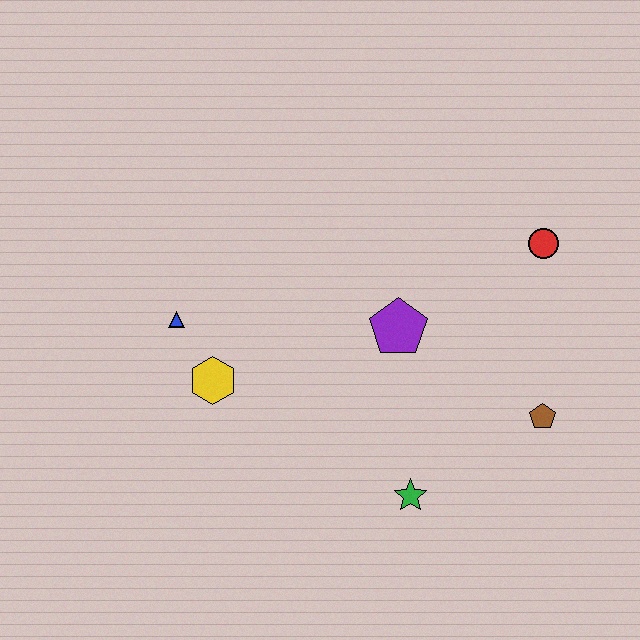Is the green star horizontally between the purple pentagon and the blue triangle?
No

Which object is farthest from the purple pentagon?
The blue triangle is farthest from the purple pentagon.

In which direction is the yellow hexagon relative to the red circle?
The yellow hexagon is to the left of the red circle.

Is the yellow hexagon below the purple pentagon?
Yes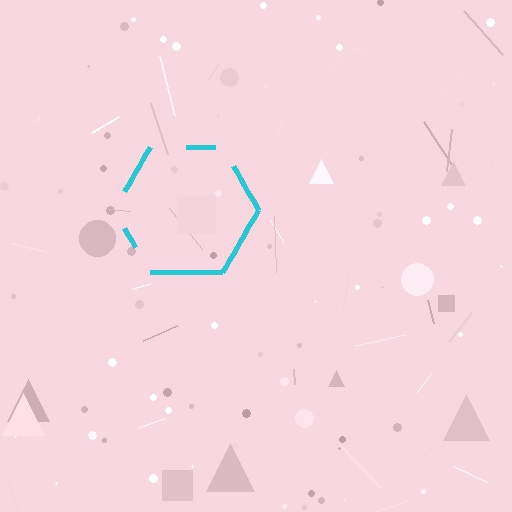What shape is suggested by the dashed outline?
The dashed outline suggests a hexagon.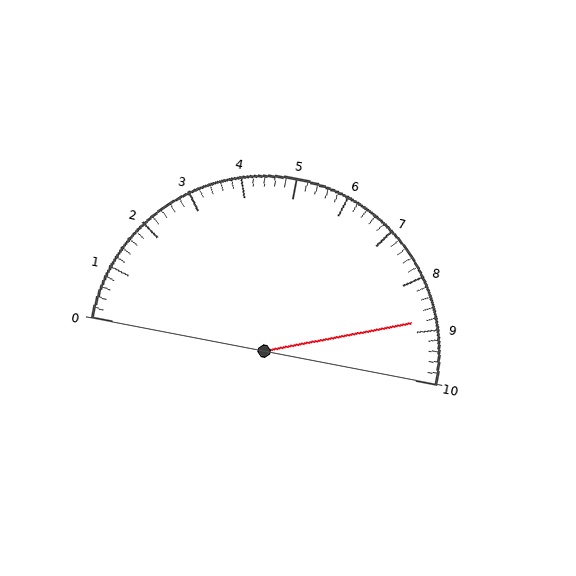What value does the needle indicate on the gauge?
The needle indicates approximately 8.8.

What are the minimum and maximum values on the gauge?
The gauge ranges from 0 to 10.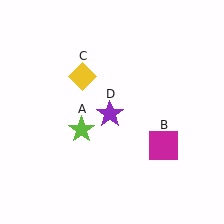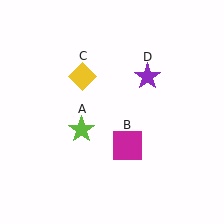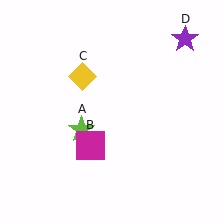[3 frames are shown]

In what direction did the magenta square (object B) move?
The magenta square (object B) moved left.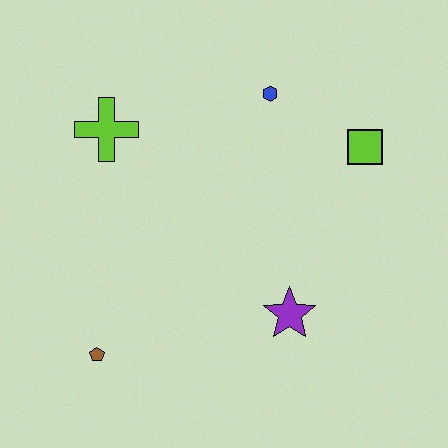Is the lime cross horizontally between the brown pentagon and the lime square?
Yes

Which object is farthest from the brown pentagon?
The lime square is farthest from the brown pentagon.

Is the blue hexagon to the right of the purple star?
No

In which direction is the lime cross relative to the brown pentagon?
The lime cross is above the brown pentagon.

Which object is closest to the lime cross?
The blue hexagon is closest to the lime cross.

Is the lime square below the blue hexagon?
Yes